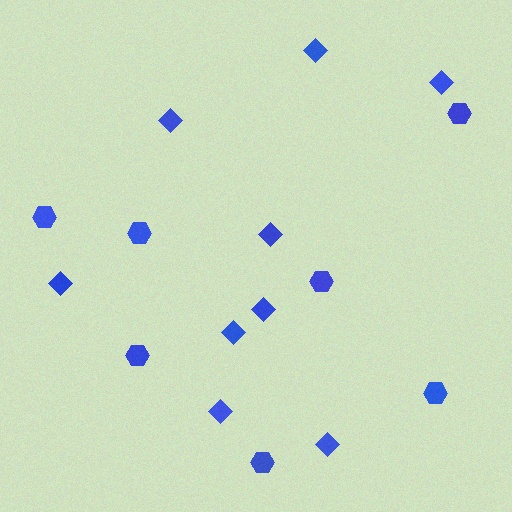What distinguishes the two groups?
There are 2 groups: one group of diamonds (9) and one group of hexagons (7).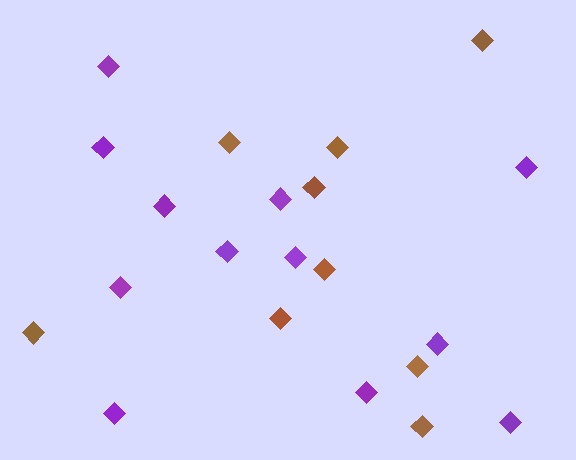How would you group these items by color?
There are 2 groups: one group of purple diamonds (12) and one group of brown diamonds (9).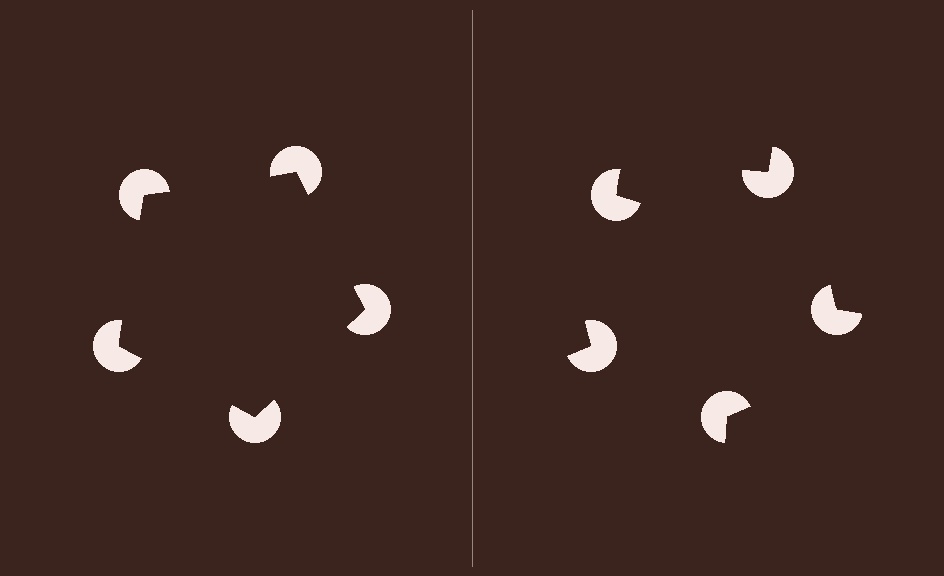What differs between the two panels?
The pac-man discs are positioned identically on both sides; only the wedge orientations differ. On the left they align to a pentagon; on the right they are misaligned.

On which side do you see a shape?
An illusory pentagon appears on the left side. On the right side the wedge cuts are rotated, so no coherent shape forms.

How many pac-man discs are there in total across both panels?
10 — 5 on each side.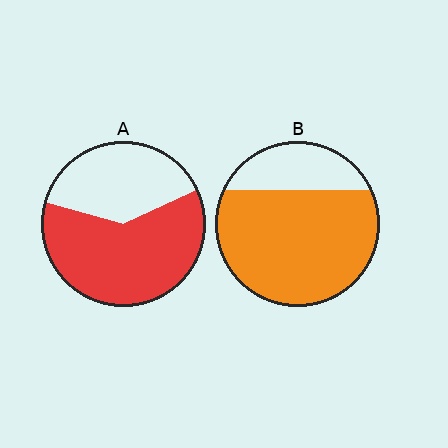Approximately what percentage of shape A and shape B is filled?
A is approximately 60% and B is approximately 75%.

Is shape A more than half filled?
Yes.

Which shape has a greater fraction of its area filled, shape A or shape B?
Shape B.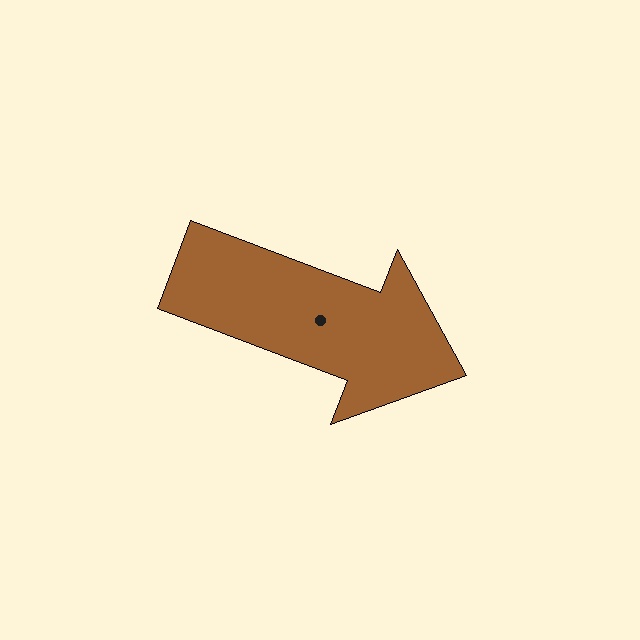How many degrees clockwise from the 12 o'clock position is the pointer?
Approximately 111 degrees.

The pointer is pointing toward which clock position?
Roughly 4 o'clock.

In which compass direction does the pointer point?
East.